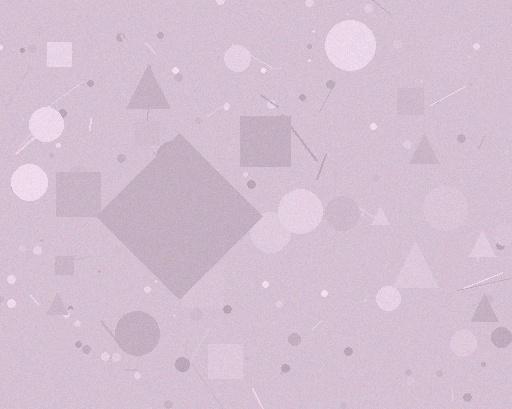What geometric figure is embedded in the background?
A diamond is embedded in the background.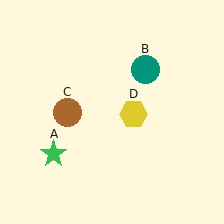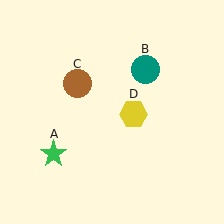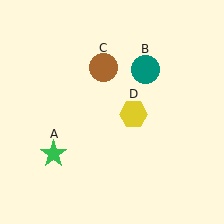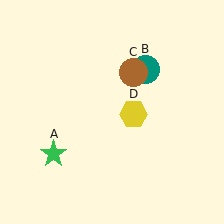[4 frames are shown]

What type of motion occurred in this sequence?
The brown circle (object C) rotated clockwise around the center of the scene.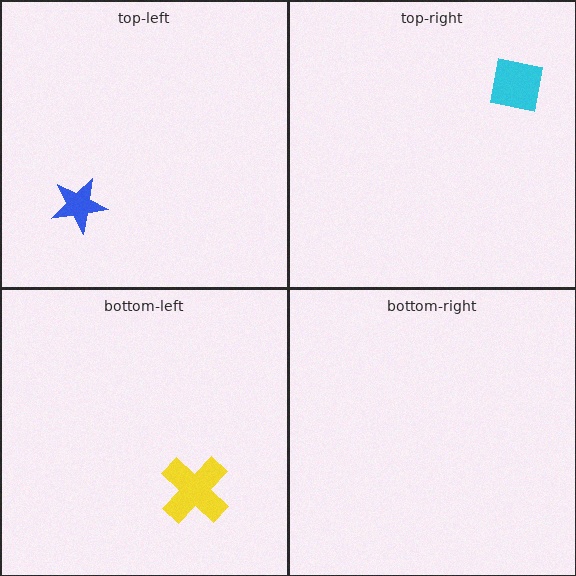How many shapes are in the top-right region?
1.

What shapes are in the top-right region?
The cyan square.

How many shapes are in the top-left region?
1.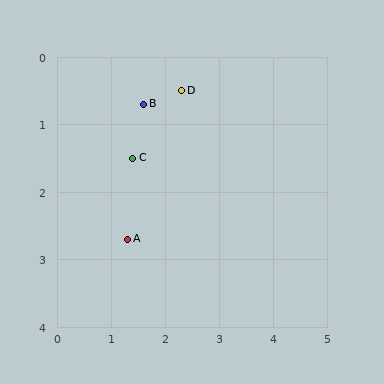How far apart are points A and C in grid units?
Points A and C are about 1.2 grid units apart.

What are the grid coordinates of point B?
Point B is at approximately (1.6, 0.7).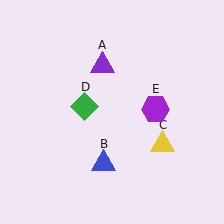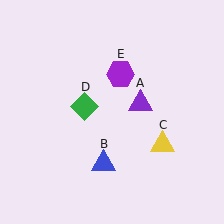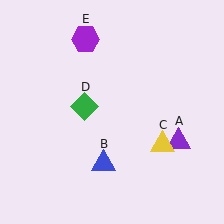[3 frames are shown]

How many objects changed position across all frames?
2 objects changed position: purple triangle (object A), purple hexagon (object E).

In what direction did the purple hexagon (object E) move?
The purple hexagon (object E) moved up and to the left.